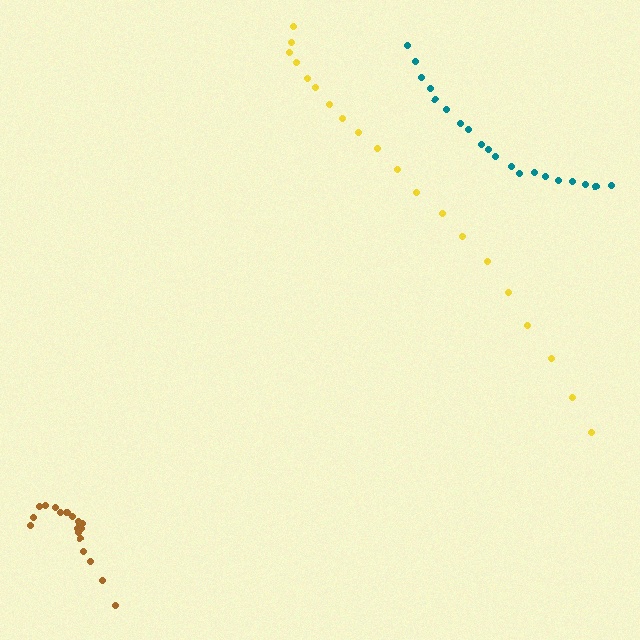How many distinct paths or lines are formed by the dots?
There are 3 distinct paths.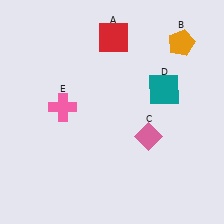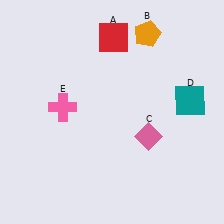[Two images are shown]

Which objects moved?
The objects that moved are: the orange pentagon (B), the teal square (D).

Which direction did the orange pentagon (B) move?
The orange pentagon (B) moved left.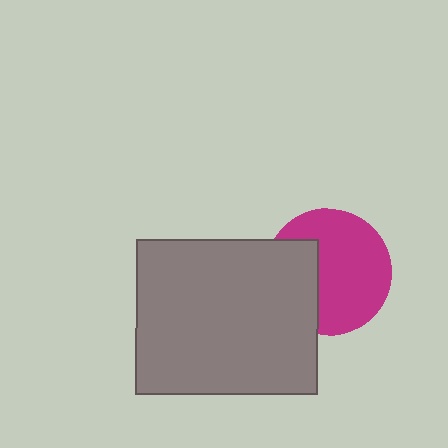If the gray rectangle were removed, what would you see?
You would see the complete magenta circle.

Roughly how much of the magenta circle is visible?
Most of it is visible (roughly 66%).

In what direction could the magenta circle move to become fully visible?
The magenta circle could move right. That would shift it out from behind the gray rectangle entirely.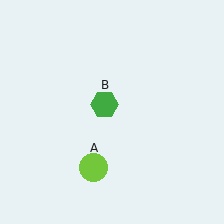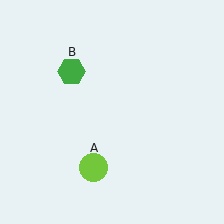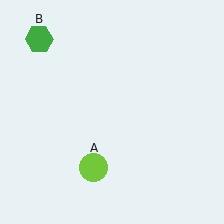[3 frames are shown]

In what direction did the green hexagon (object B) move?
The green hexagon (object B) moved up and to the left.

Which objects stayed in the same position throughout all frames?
Lime circle (object A) remained stationary.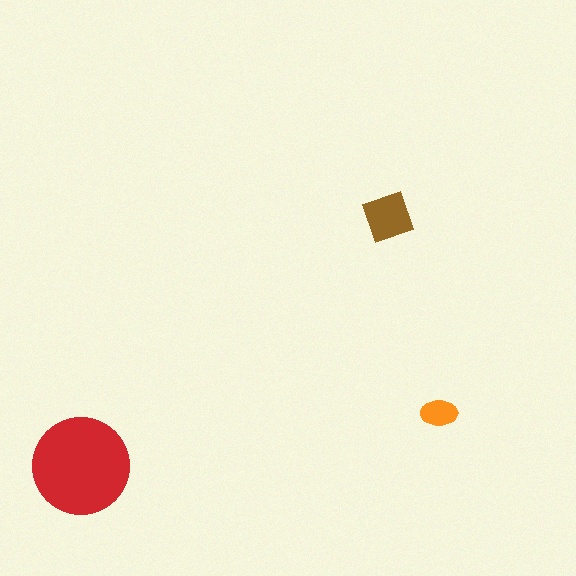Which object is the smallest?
The orange ellipse.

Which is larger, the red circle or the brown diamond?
The red circle.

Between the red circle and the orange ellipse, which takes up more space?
The red circle.